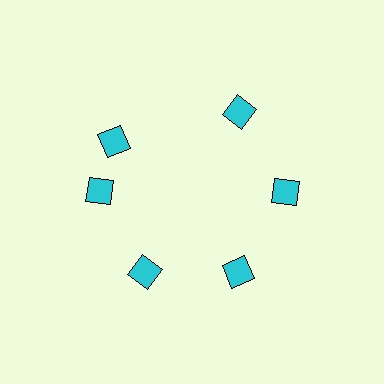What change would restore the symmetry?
The symmetry would be restored by rotating it back into even spacing with its neighbors so that all 6 diamonds sit at equal angles and equal distance from the center.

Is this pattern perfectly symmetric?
No. The 6 cyan diamonds are arranged in a ring, but one element near the 11 o'clock position is rotated out of alignment along the ring, breaking the 6-fold rotational symmetry.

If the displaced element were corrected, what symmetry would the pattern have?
It would have 6-fold rotational symmetry — the pattern would map onto itself every 60 degrees.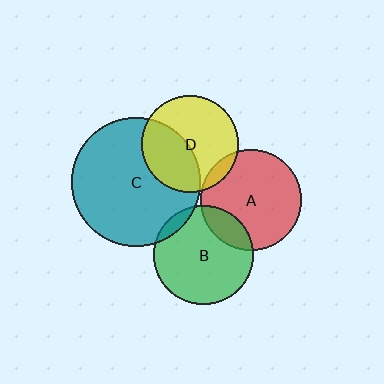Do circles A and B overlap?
Yes.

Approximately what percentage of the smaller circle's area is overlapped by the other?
Approximately 15%.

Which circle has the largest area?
Circle C (teal).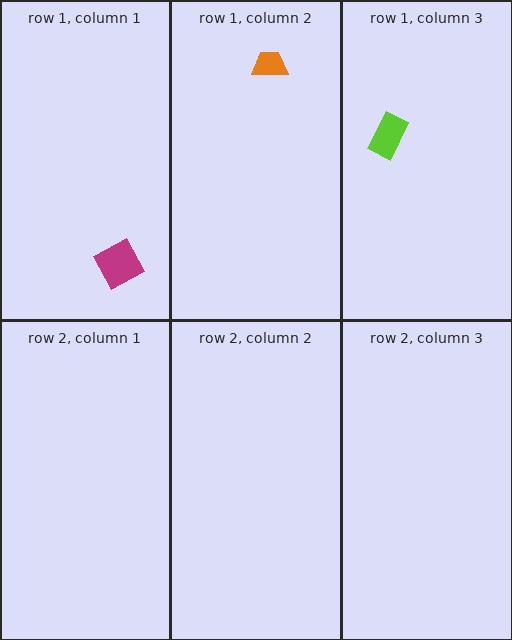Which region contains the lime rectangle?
The row 1, column 3 region.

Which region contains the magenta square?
The row 1, column 1 region.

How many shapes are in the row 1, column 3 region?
1.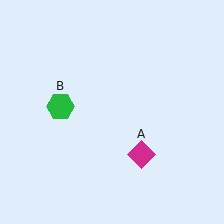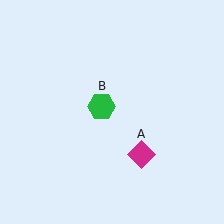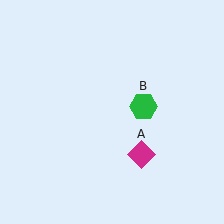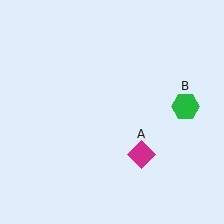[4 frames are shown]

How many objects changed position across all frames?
1 object changed position: green hexagon (object B).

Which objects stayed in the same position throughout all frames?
Magenta diamond (object A) remained stationary.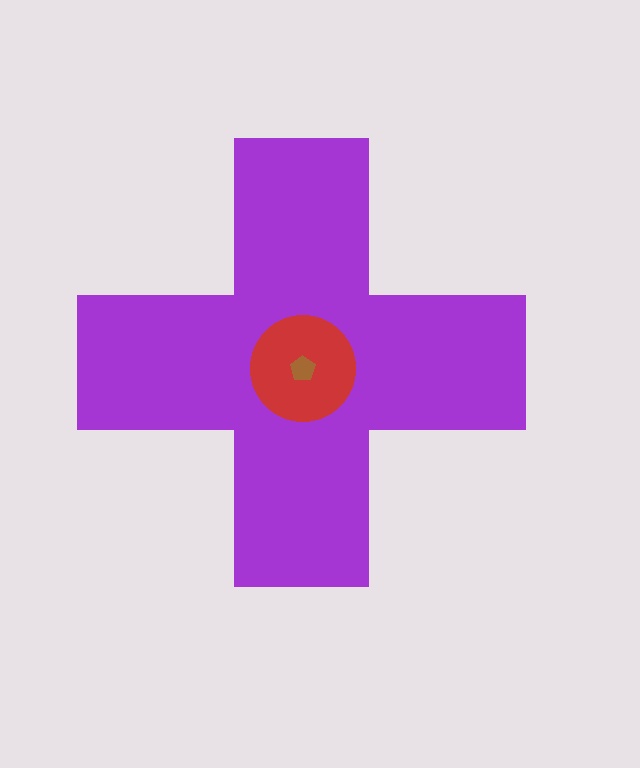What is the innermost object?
The brown pentagon.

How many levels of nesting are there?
3.